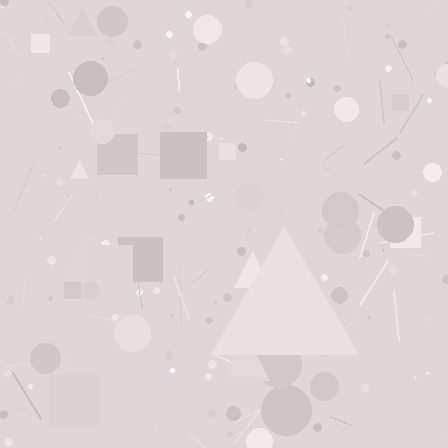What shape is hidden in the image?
A triangle is hidden in the image.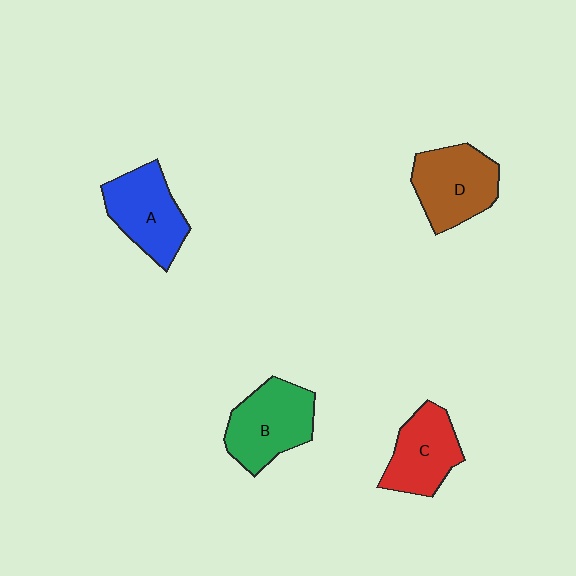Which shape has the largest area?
Shape B (green).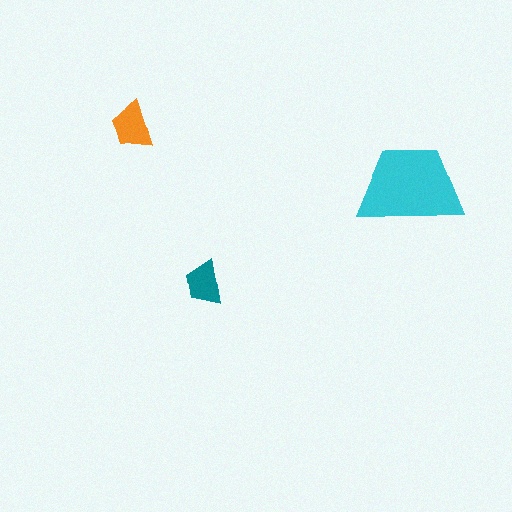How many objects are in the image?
There are 3 objects in the image.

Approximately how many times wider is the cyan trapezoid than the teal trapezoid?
About 2.5 times wider.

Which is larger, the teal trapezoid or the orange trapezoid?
The orange one.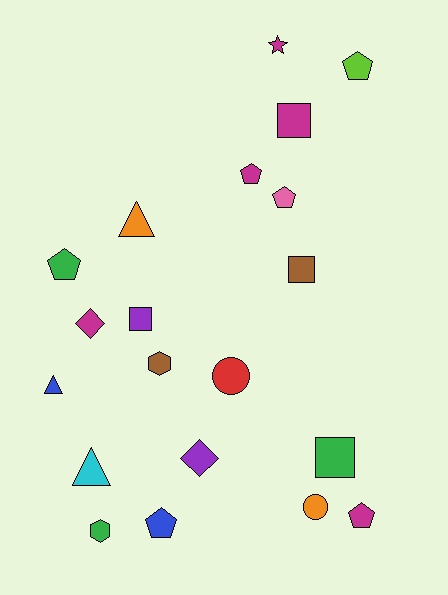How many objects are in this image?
There are 20 objects.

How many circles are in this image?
There are 2 circles.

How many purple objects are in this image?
There are 2 purple objects.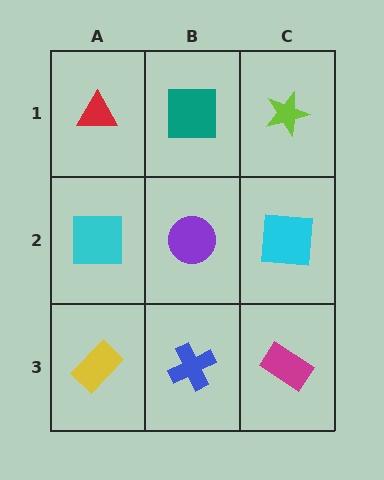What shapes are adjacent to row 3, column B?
A purple circle (row 2, column B), a yellow rectangle (row 3, column A), a magenta rectangle (row 3, column C).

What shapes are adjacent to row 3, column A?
A cyan square (row 2, column A), a blue cross (row 3, column B).